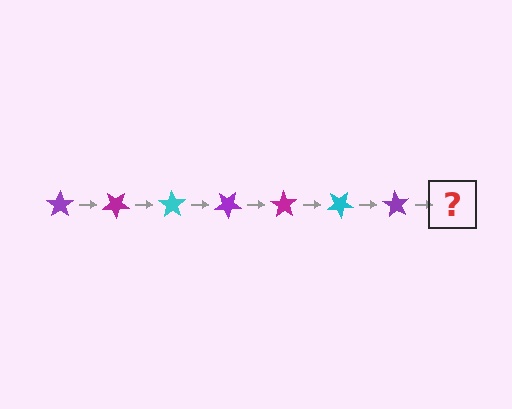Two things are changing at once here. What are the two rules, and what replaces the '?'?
The two rules are that it rotates 35 degrees each step and the color cycles through purple, magenta, and cyan. The '?' should be a magenta star, rotated 245 degrees from the start.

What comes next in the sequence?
The next element should be a magenta star, rotated 245 degrees from the start.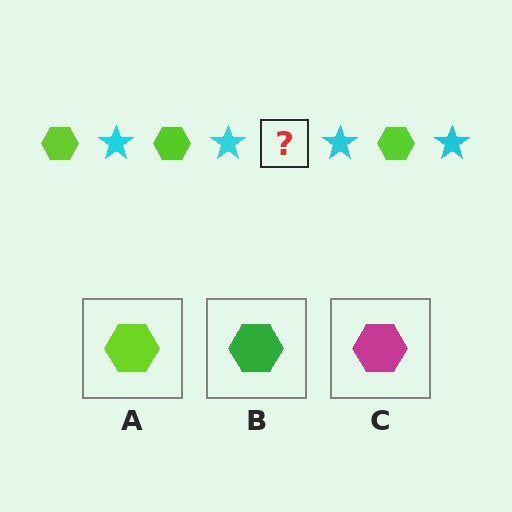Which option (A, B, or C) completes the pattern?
A.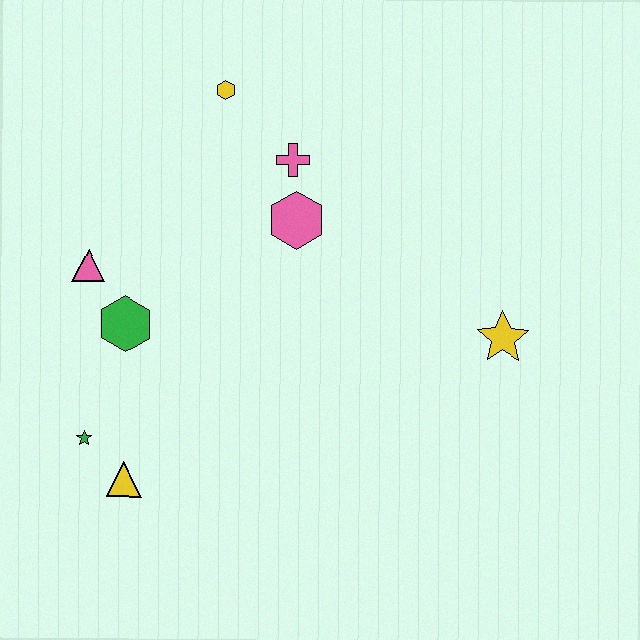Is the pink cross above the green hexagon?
Yes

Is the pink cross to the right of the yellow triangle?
Yes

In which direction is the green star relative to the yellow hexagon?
The green star is below the yellow hexagon.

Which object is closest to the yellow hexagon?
The pink cross is closest to the yellow hexagon.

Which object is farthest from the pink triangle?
The yellow star is farthest from the pink triangle.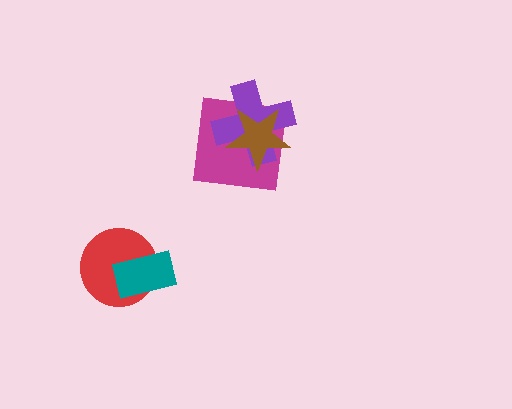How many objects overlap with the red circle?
1 object overlaps with the red circle.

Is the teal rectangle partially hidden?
No, no other shape covers it.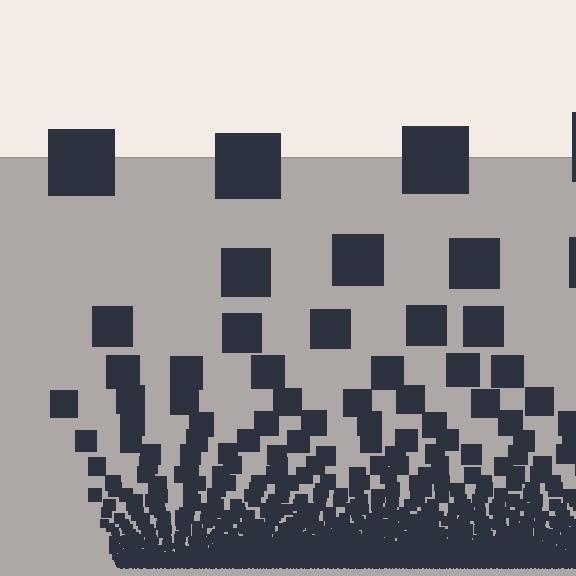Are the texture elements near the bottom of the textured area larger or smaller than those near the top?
Smaller. The gradient is inverted — elements near the bottom are smaller and denser.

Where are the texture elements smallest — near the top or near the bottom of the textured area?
Near the bottom.